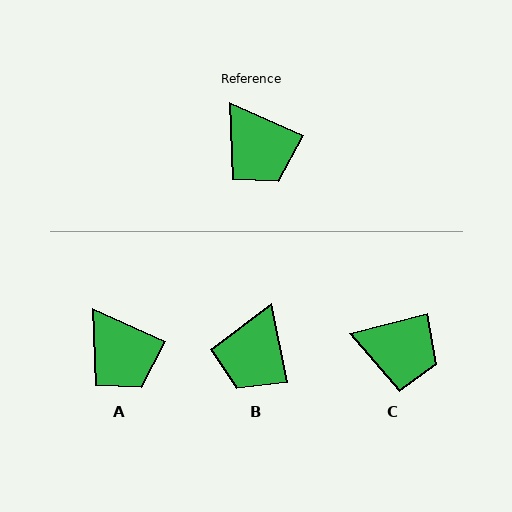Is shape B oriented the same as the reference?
No, it is off by about 55 degrees.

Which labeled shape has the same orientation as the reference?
A.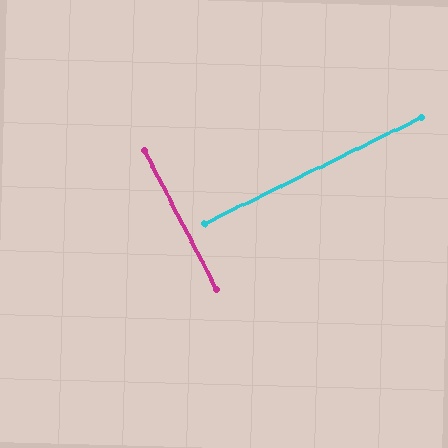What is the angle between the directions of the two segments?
Approximately 89 degrees.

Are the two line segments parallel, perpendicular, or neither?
Perpendicular — they meet at approximately 89°.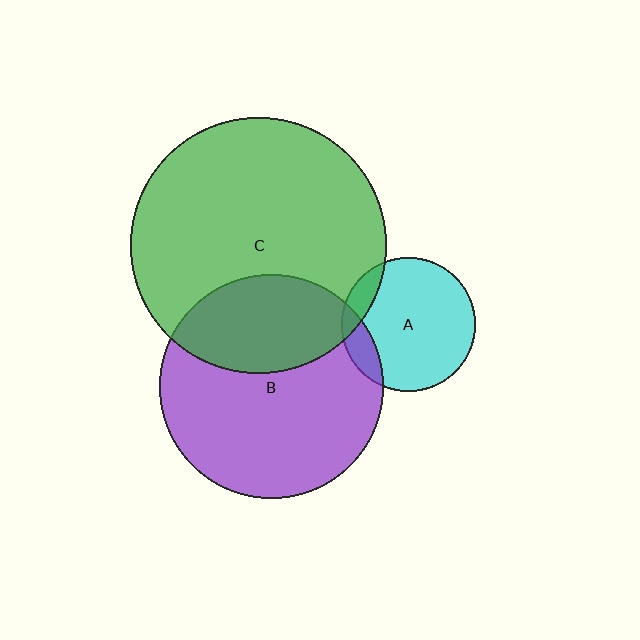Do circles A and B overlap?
Yes.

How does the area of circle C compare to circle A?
Approximately 3.6 times.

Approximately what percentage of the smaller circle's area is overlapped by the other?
Approximately 15%.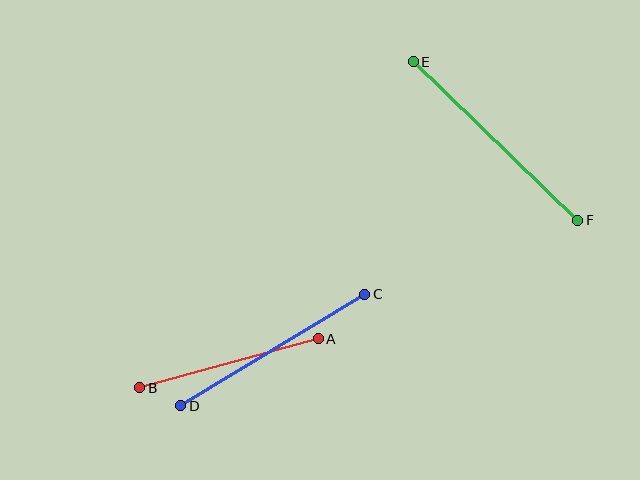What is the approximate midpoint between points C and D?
The midpoint is at approximately (273, 350) pixels.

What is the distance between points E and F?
The distance is approximately 229 pixels.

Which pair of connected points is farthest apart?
Points E and F are farthest apart.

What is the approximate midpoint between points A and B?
The midpoint is at approximately (229, 363) pixels.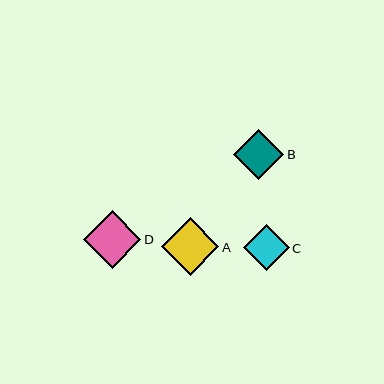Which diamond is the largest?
Diamond D is the largest with a size of approximately 57 pixels.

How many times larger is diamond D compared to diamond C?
Diamond D is approximately 1.3 times the size of diamond C.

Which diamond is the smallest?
Diamond C is the smallest with a size of approximately 46 pixels.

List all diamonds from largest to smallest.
From largest to smallest: D, A, B, C.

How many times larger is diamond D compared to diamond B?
Diamond D is approximately 1.1 times the size of diamond B.